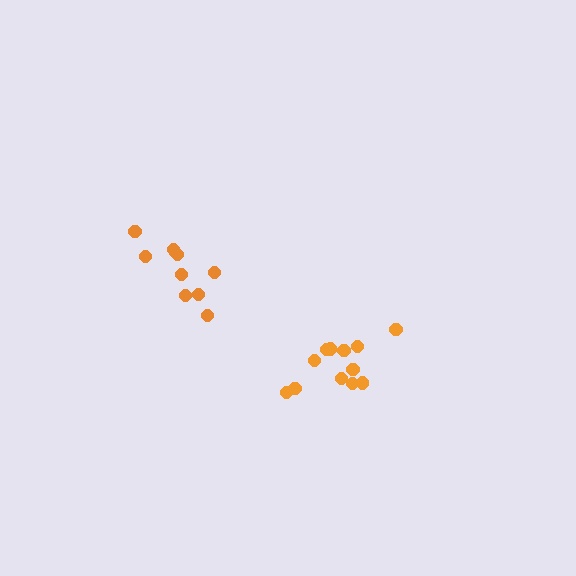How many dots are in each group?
Group 1: 12 dots, Group 2: 10 dots (22 total).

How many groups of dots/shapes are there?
There are 2 groups.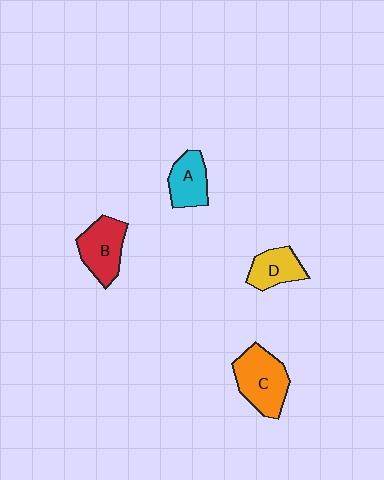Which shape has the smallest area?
Shape D (yellow).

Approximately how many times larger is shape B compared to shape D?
Approximately 1.3 times.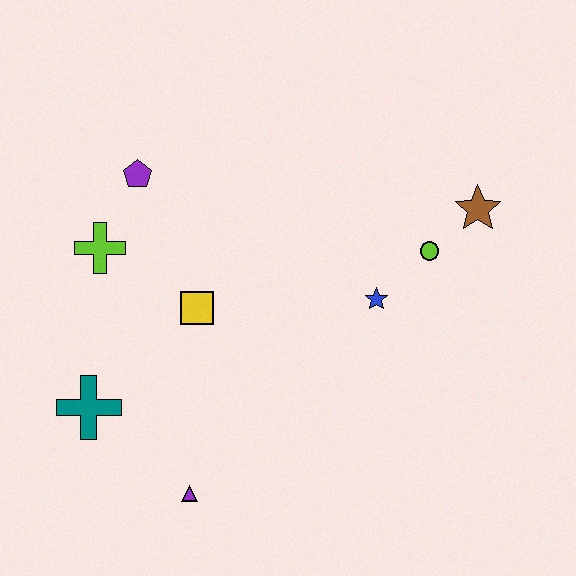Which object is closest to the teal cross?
The purple triangle is closest to the teal cross.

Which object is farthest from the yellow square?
The brown star is farthest from the yellow square.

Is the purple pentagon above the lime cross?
Yes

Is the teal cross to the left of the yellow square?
Yes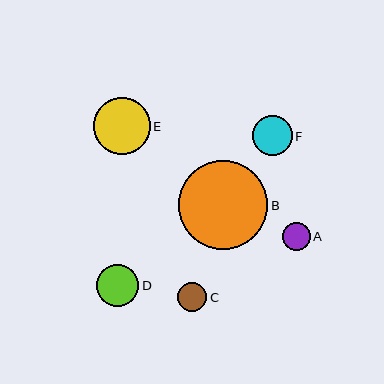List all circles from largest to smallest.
From largest to smallest: B, E, D, F, C, A.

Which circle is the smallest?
Circle A is the smallest with a size of approximately 28 pixels.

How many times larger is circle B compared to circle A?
Circle B is approximately 3.2 times the size of circle A.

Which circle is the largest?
Circle B is the largest with a size of approximately 89 pixels.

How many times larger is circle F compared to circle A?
Circle F is approximately 1.4 times the size of circle A.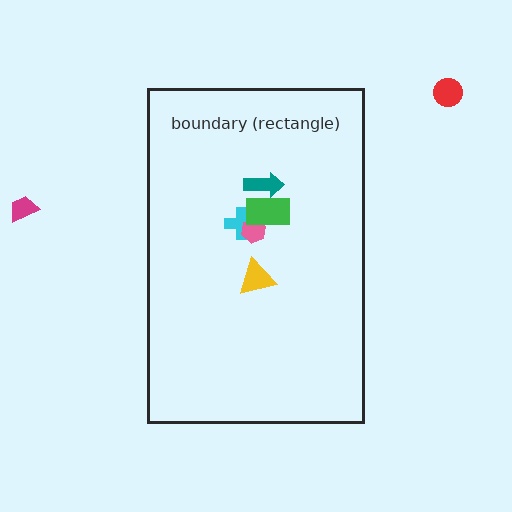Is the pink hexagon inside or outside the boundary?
Inside.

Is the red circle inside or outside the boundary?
Outside.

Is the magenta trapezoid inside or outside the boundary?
Outside.